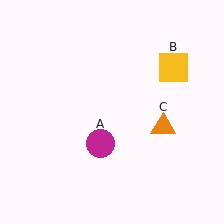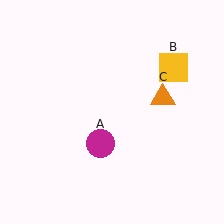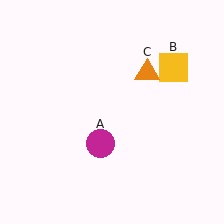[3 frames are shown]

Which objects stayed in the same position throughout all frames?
Magenta circle (object A) and yellow square (object B) remained stationary.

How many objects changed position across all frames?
1 object changed position: orange triangle (object C).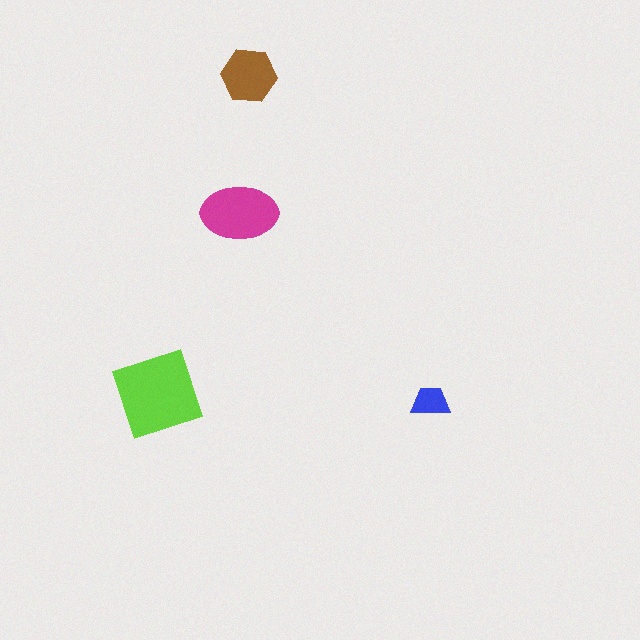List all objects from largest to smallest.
The lime square, the magenta ellipse, the brown hexagon, the blue trapezoid.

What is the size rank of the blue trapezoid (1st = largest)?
4th.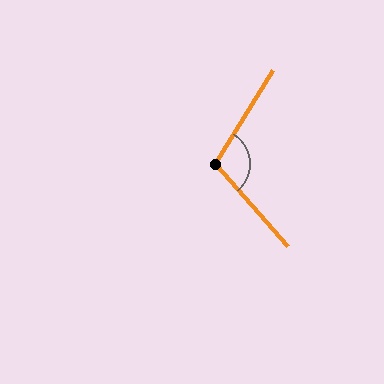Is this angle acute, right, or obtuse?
It is obtuse.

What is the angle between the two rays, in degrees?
Approximately 107 degrees.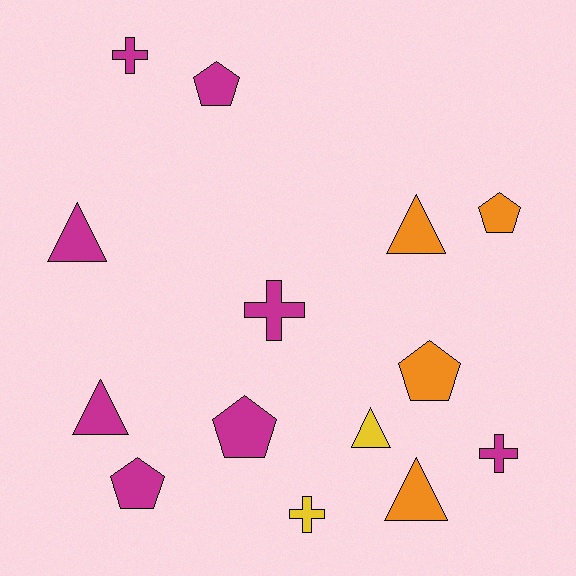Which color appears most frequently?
Magenta, with 8 objects.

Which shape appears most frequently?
Triangle, with 5 objects.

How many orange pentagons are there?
There are 2 orange pentagons.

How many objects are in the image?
There are 14 objects.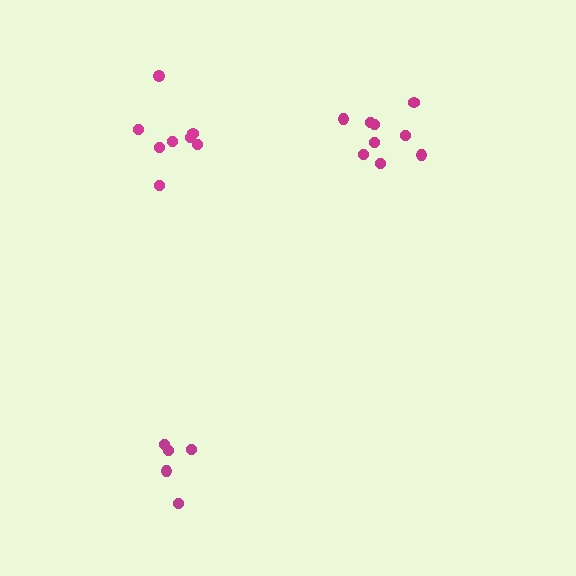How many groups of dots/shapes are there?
There are 3 groups.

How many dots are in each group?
Group 1: 8 dots, Group 2: 5 dots, Group 3: 9 dots (22 total).